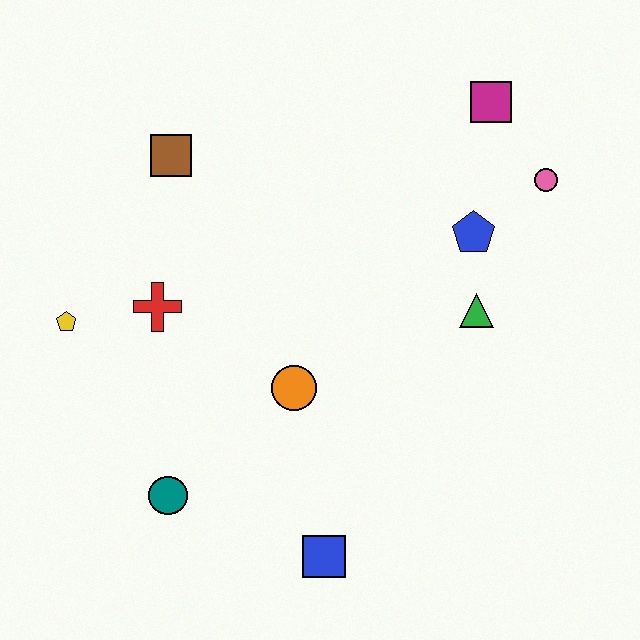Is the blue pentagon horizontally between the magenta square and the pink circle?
No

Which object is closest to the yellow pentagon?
The red cross is closest to the yellow pentagon.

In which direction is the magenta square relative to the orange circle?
The magenta square is above the orange circle.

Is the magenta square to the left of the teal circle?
No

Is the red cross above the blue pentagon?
No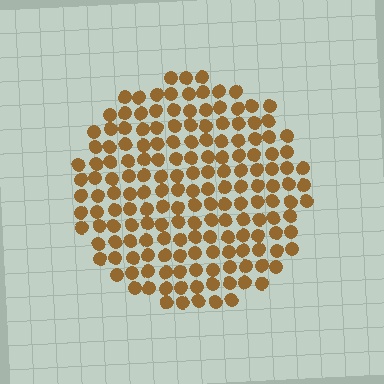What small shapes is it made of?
It is made of small circles.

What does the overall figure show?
The overall figure shows a circle.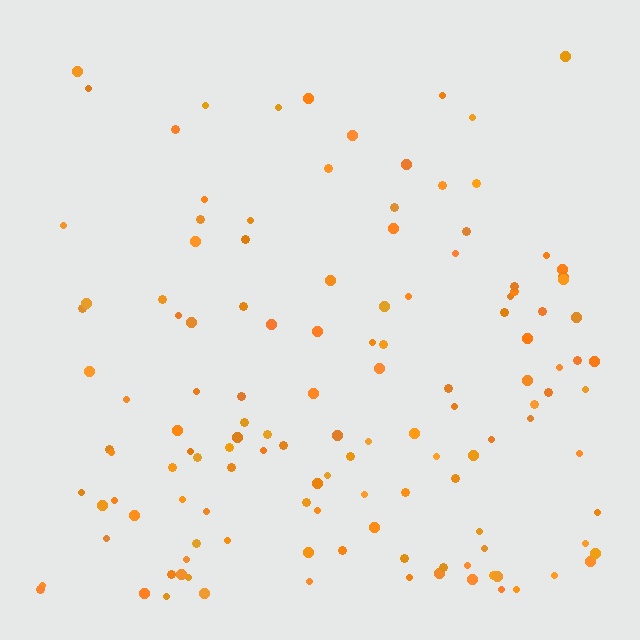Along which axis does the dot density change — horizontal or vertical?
Vertical.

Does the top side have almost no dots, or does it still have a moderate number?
Still a moderate number, just noticeably fewer than the bottom.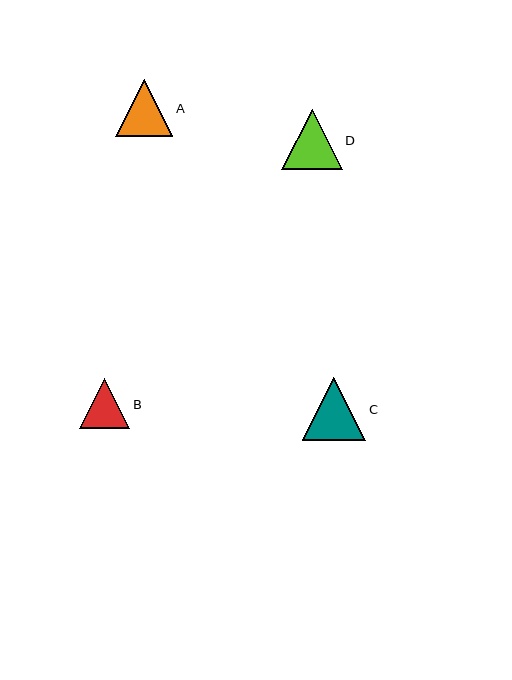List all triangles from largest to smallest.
From largest to smallest: C, D, A, B.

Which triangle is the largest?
Triangle C is the largest with a size of approximately 63 pixels.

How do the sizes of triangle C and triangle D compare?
Triangle C and triangle D are approximately the same size.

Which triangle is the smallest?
Triangle B is the smallest with a size of approximately 50 pixels.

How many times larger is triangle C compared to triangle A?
Triangle C is approximately 1.1 times the size of triangle A.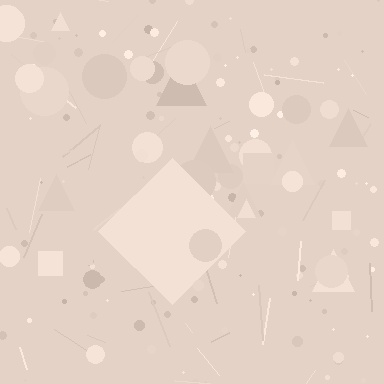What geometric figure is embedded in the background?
A diamond is embedded in the background.